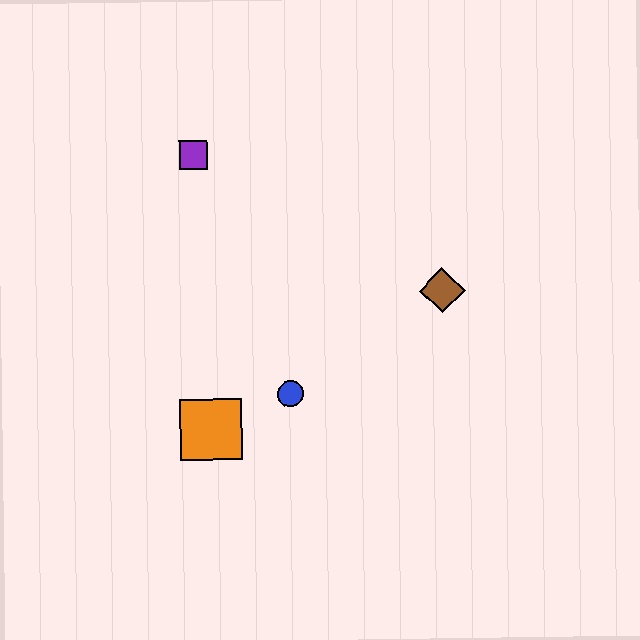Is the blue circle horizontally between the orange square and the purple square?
No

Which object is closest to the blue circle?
The orange square is closest to the blue circle.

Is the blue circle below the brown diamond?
Yes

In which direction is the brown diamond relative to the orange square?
The brown diamond is to the right of the orange square.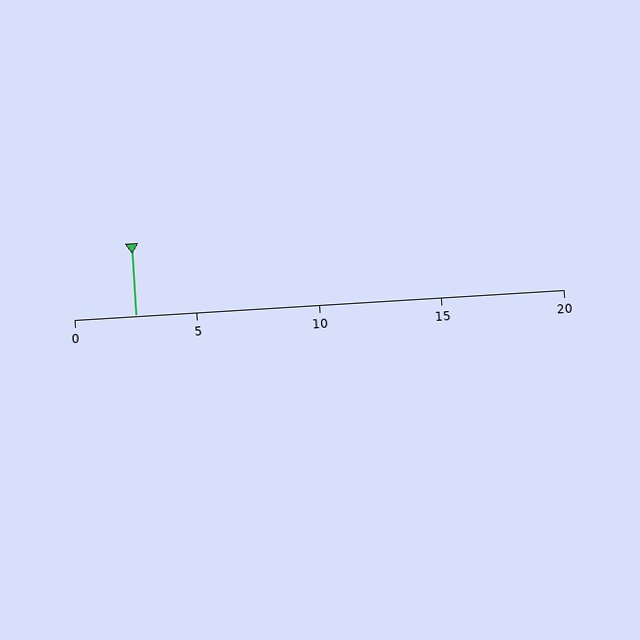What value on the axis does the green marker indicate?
The marker indicates approximately 2.5.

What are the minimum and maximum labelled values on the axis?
The axis runs from 0 to 20.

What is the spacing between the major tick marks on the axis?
The major ticks are spaced 5 apart.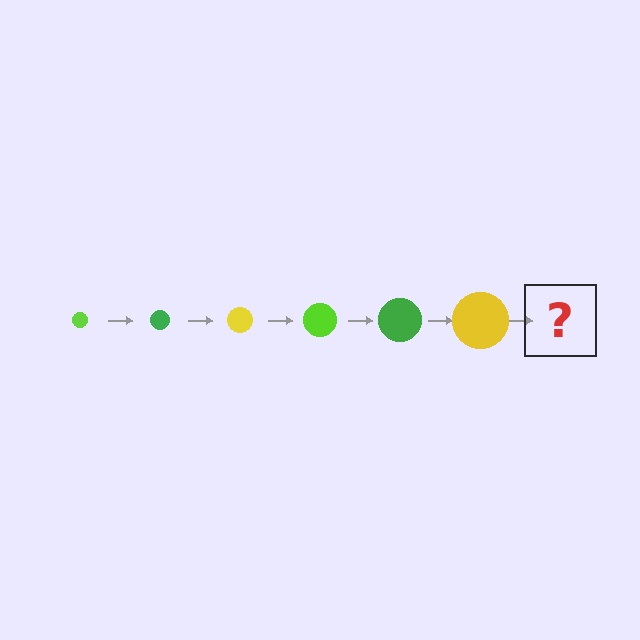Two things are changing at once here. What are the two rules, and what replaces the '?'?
The two rules are that the circle grows larger each step and the color cycles through lime, green, and yellow. The '?' should be a lime circle, larger than the previous one.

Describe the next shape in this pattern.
It should be a lime circle, larger than the previous one.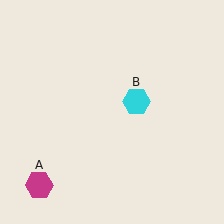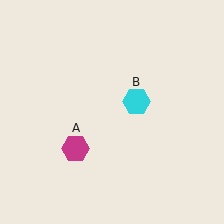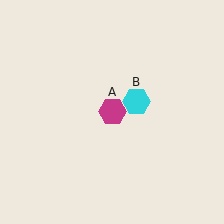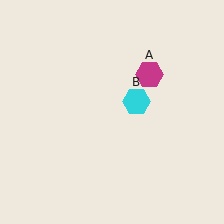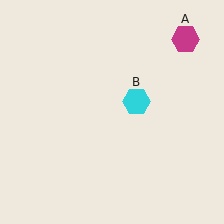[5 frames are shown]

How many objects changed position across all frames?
1 object changed position: magenta hexagon (object A).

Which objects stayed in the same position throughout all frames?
Cyan hexagon (object B) remained stationary.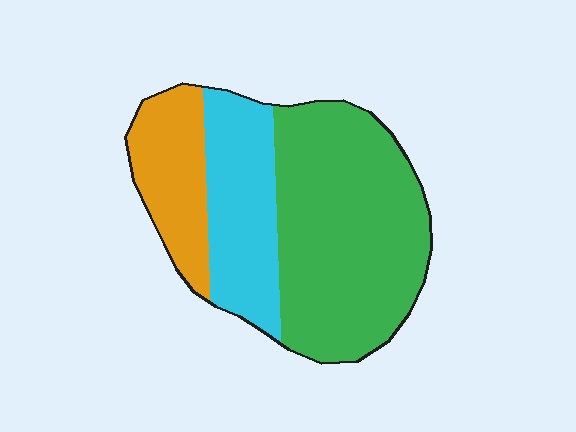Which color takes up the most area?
Green, at roughly 55%.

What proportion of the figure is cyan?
Cyan takes up about one quarter (1/4) of the figure.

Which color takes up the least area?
Orange, at roughly 20%.